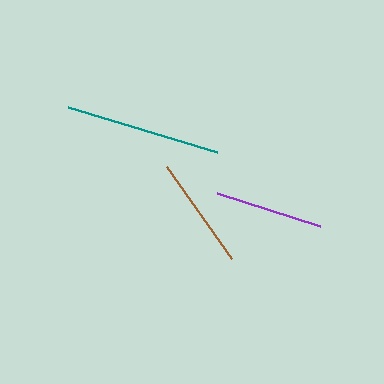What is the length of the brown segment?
The brown segment is approximately 113 pixels long.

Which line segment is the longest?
The teal line is the longest at approximately 156 pixels.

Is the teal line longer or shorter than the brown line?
The teal line is longer than the brown line.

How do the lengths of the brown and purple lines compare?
The brown and purple lines are approximately the same length.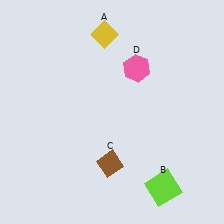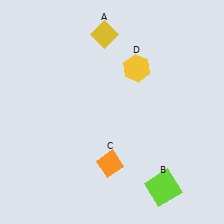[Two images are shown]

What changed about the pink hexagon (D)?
In Image 1, D is pink. In Image 2, it changed to yellow.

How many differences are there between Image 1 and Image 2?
There are 2 differences between the two images.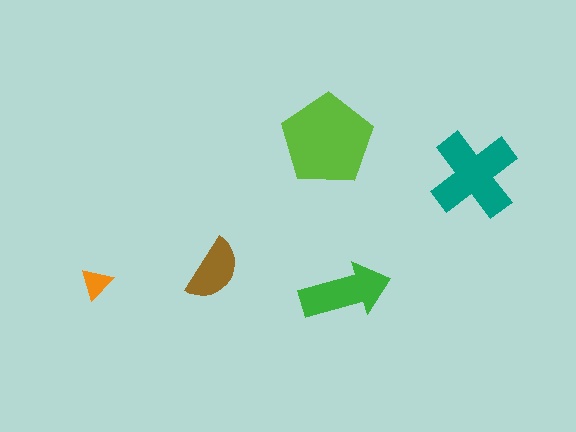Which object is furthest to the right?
The teal cross is rightmost.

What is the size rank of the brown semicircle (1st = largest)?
4th.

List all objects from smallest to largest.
The orange triangle, the brown semicircle, the green arrow, the teal cross, the lime pentagon.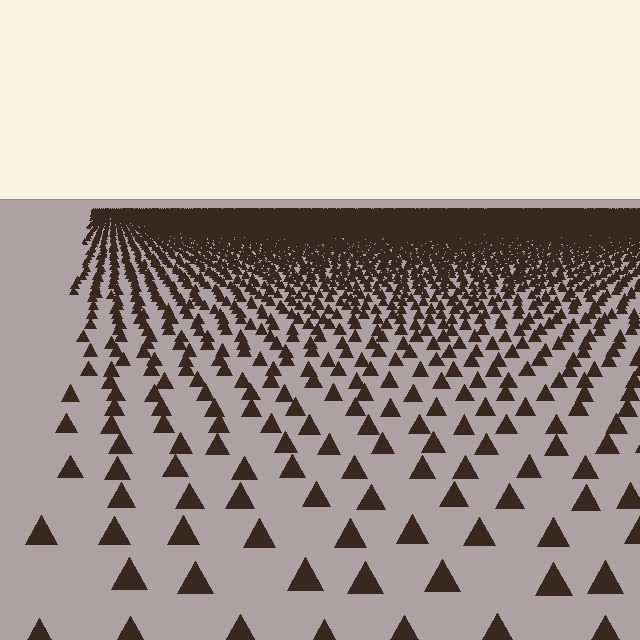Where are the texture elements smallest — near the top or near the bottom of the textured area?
Near the top.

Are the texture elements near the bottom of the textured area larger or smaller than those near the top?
Larger. Near the bottom, elements are closer to the viewer and appear at a bigger on-screen size.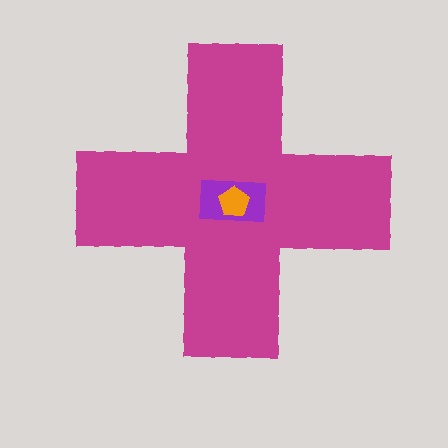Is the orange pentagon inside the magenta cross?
Yes.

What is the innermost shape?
The orange pentagon.